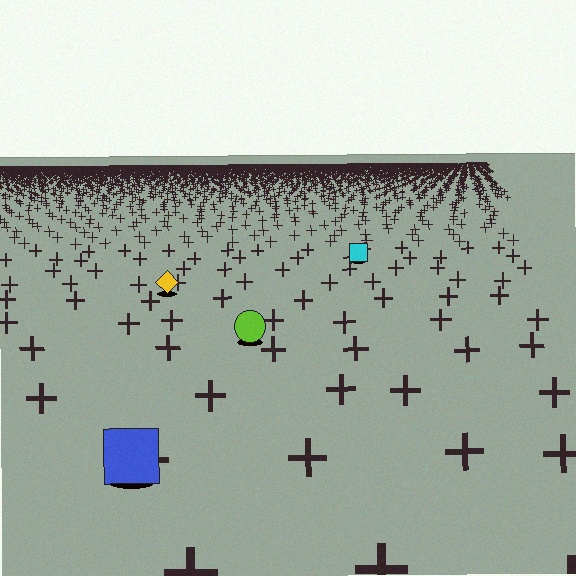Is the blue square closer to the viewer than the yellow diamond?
Yes. The blue square is closer — you can tell from the texture gradient: the ground texture is coarser near it.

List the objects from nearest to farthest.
From nearest to farthest: the blue square, the lime circle, the yellow diamond, the cyan square.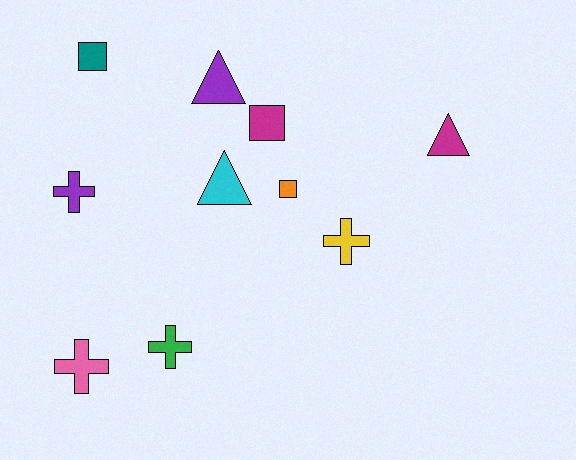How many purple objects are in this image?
There are 2 purple objects.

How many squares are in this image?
There are 3 squares.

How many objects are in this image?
There are 10 objects.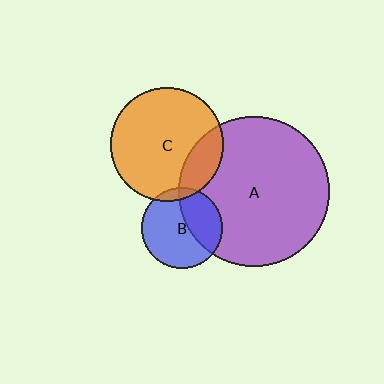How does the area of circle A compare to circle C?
Approximately 1.8 times.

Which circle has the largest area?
Circle A (purple).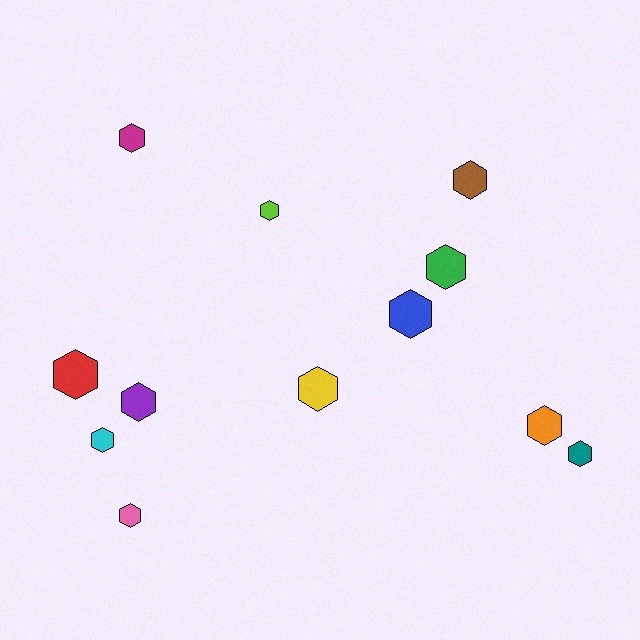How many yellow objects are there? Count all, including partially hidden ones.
There is 1 yellow object.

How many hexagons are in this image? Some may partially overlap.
There are 12 hexagons.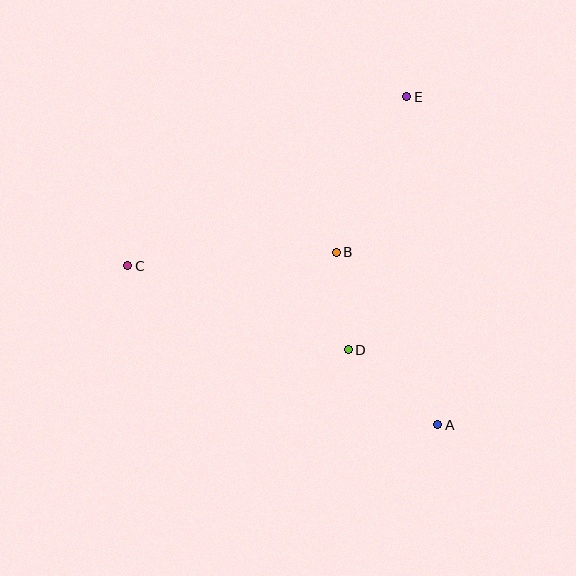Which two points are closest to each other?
Points B and D are closest to each other.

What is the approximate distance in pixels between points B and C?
The distance between B and C is approximately 209 pixels.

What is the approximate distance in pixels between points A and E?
The distance between A and E is approximately 329 pixels.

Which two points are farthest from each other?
Points A and C are farthest from each other.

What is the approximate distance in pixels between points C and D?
The distance between C and D is approximately 236 pixels.